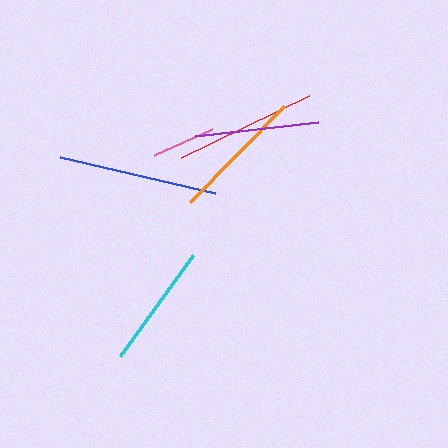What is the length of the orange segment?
The orange segment is approximately 134 pixels long.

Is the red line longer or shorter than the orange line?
The red line is longer than the orange line.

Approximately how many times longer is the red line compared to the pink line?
The red line is approximately 2.2 times the length of the pink line.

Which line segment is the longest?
The blue line is the longest at approximately 159 pixels.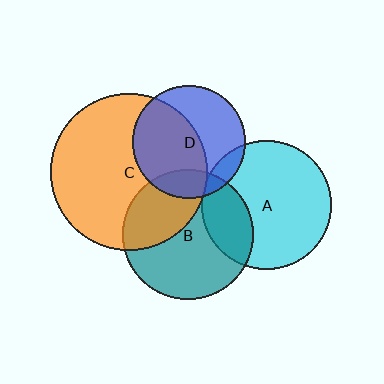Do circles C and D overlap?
Yes.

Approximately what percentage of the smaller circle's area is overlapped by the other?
Approximately 55%.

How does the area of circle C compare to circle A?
Approximately 1.5 times.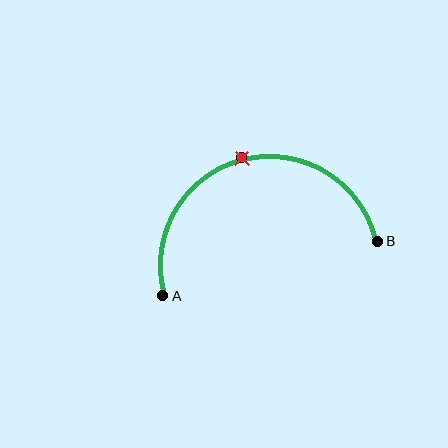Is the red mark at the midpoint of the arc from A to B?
Yes. The red mark lies on the arc at equal arc-length from both A and B — it is the arc midpoint.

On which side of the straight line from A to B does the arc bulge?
The arc bulges above the straight line connecting A and B.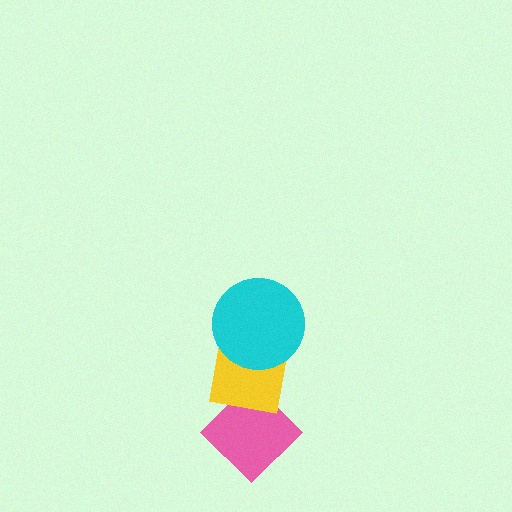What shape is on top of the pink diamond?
The yellow square is on top of the pink diamond.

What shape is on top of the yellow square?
The cyan circle is on top of the yellow square.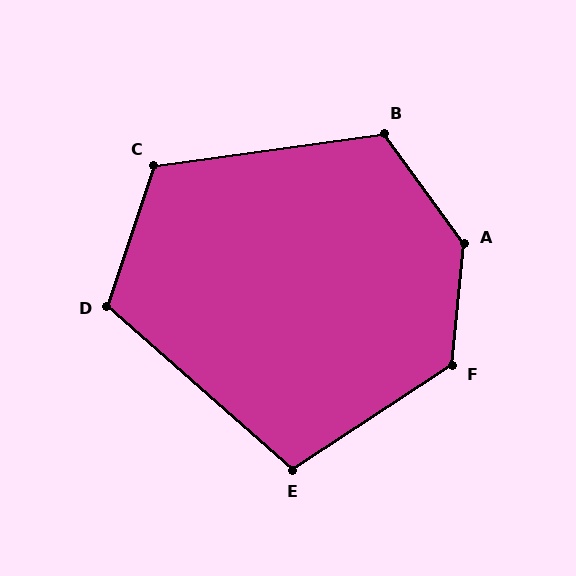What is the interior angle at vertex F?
Approximately 129 degrees (obtuse).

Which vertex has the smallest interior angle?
E, at approximately 105 degrees.